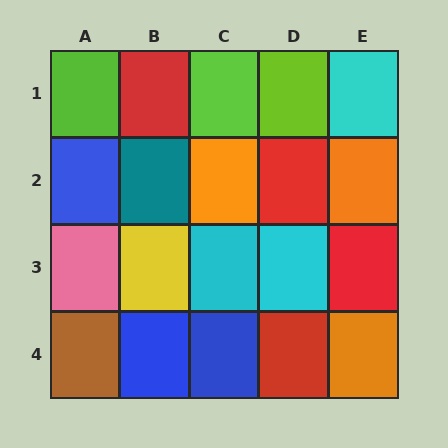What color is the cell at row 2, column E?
Orange.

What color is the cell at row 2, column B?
Teal.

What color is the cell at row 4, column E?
Orange.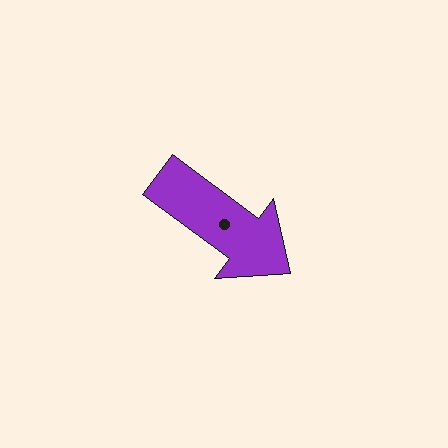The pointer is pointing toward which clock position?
Roughly 4 o'clock.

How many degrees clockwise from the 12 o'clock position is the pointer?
Approximately 126 degrees.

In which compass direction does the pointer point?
Southeast.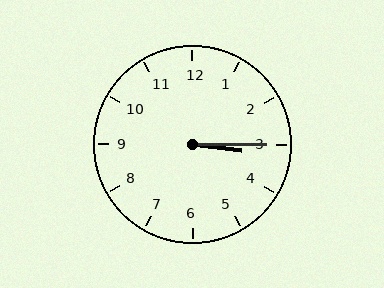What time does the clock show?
3:15.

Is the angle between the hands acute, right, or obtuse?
It is acute.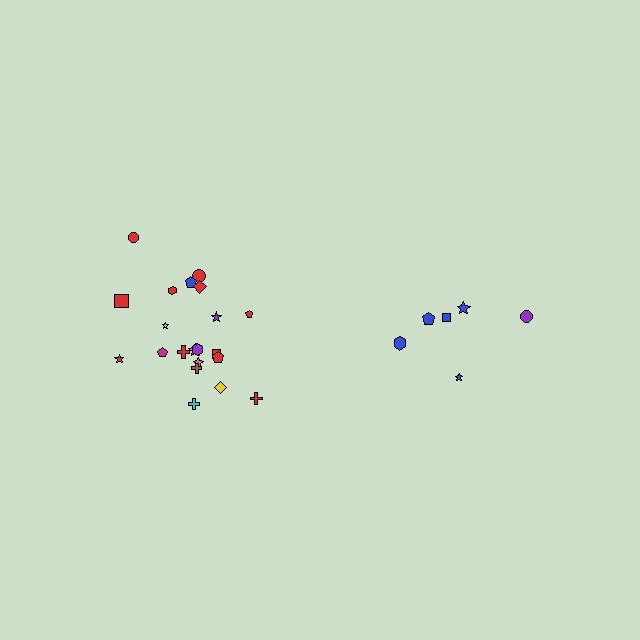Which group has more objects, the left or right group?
The left group.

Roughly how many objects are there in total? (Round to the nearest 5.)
Roughly 30 objects in total.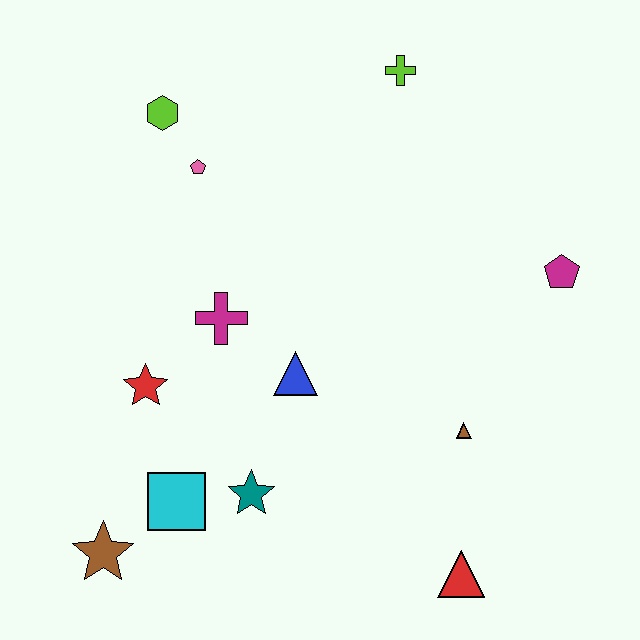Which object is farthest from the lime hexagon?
The red triangle is farthest from the lime hexagon.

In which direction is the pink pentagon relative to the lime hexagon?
The pink pentagon is below the lime hexagon.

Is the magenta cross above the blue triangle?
Yes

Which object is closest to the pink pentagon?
The lime hexagon is closest to the pink pentagon.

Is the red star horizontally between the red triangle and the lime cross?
No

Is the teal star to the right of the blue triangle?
No